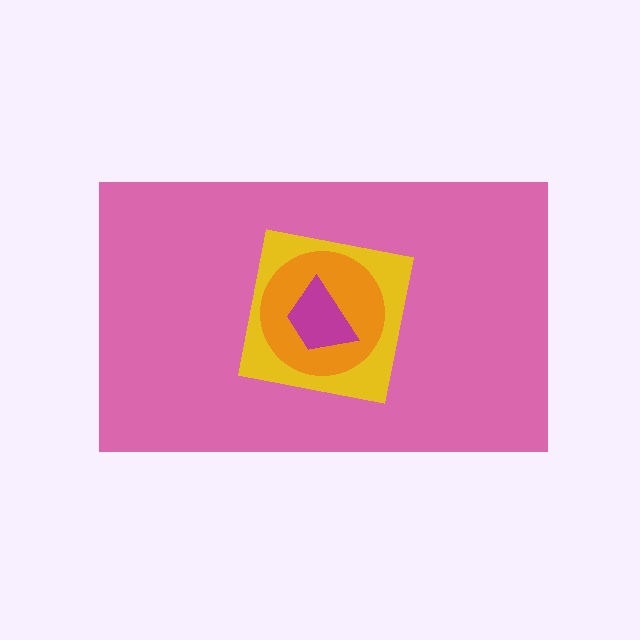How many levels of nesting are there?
4.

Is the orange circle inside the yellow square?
Yes.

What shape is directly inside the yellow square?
The orange circle.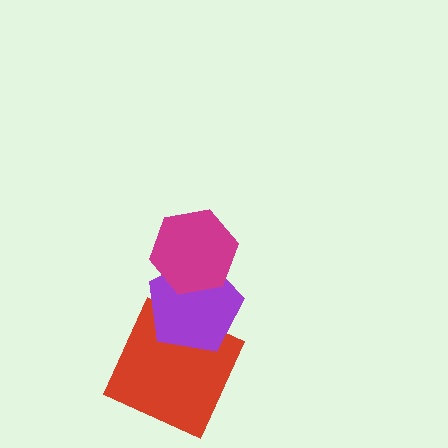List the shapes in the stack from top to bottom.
From top to bottom: the magenta hexagon, the purple pentagon, the red square.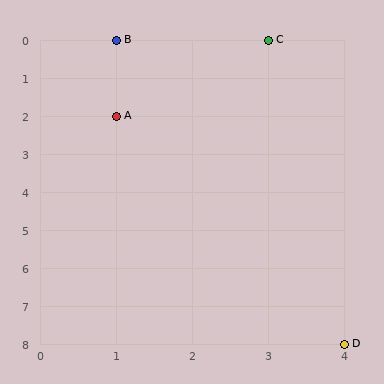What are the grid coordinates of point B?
Point B is at grid coordinates (1, 0).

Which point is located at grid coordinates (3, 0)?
Point C is at (3, 0).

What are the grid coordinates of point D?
Point D is at grid coordinates (4, 8).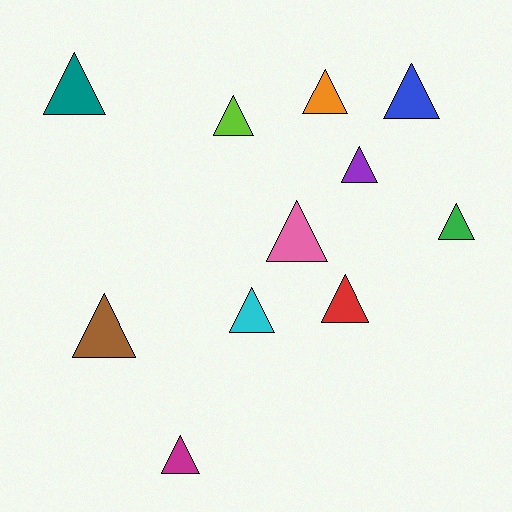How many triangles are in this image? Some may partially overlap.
There are 11 triangles.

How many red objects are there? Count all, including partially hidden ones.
There is 1 red object.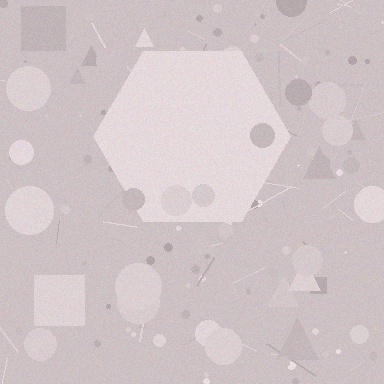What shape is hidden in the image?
A hexagon is hidden in the image.